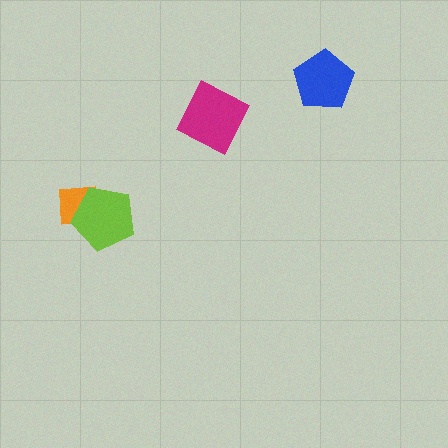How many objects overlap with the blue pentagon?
0 objects overlap with the blue pentagon.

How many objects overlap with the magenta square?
0 objects overlap with the magenta square.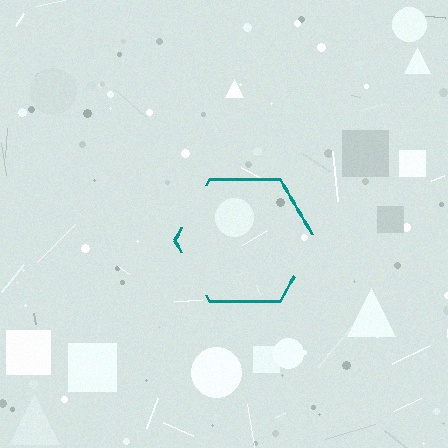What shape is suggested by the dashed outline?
The dashed outline suggests a hexagon.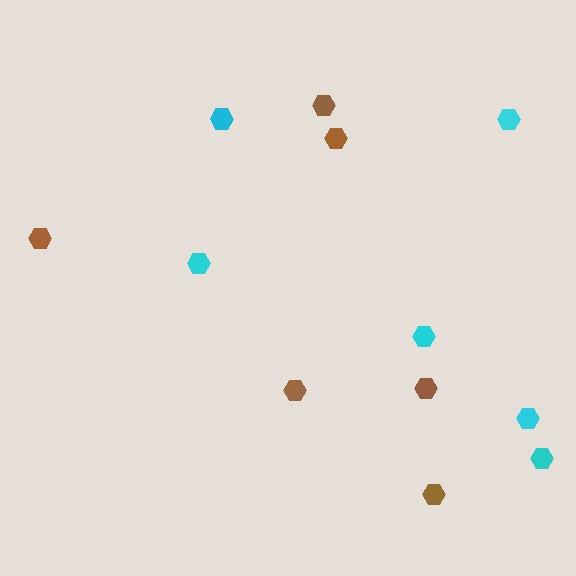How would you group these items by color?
There are 2 groups: one group of brown hexagons (6) and one group of cyan hexagons (6).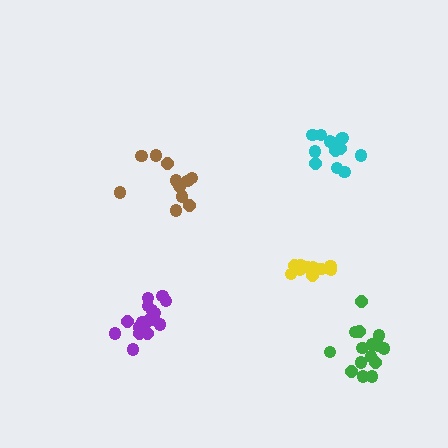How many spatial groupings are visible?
There are 5 spatial groupings.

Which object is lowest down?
The green cluster is bottommost.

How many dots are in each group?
Group 1: 16 dots, Group 2: 12 dots, Group 3: 11 dots, Group 4: 14 dots, Group 5: 16 dots (69 total).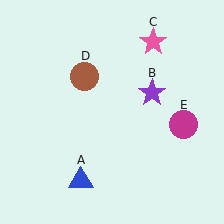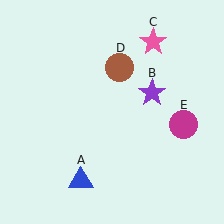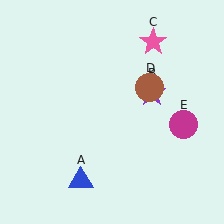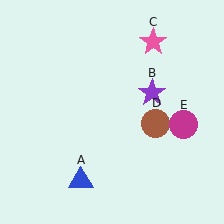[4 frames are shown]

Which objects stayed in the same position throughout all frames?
Blue triangle (object A) and purple star (object B) and pink star (object C) and magenta circle (object E) remained stationary.